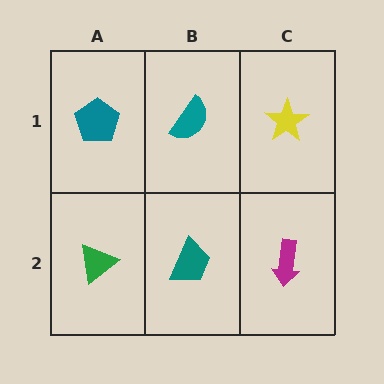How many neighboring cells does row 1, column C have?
2.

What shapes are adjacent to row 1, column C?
A magenta arrow (row 2, column C), a teal semicircle (row 1, column B).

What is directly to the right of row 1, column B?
A yellow star.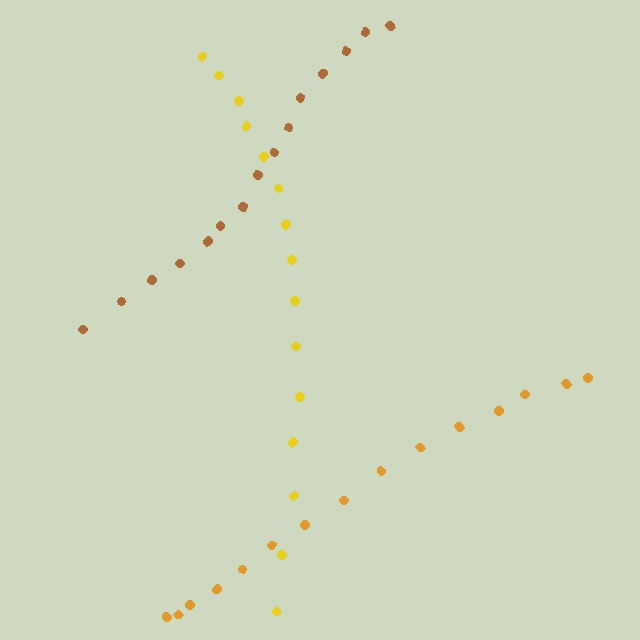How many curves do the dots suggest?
There are 3 distinct paths.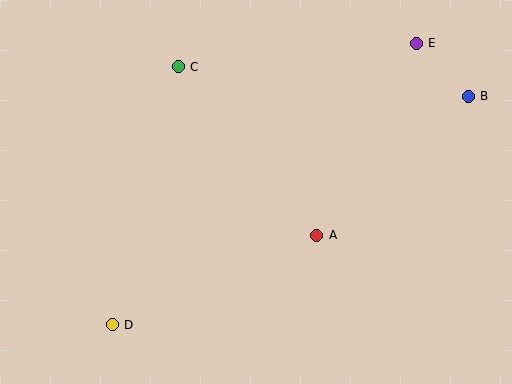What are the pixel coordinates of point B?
Point B is at (468, 96).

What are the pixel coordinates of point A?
Point A is at (317, 235).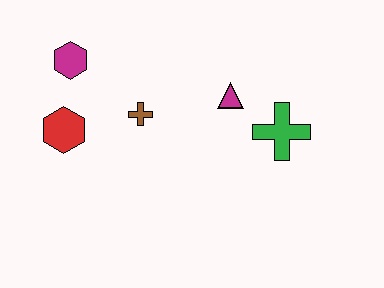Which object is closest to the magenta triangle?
The green cross is closest to the magenta triangle.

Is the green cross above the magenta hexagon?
No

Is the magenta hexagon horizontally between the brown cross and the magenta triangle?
No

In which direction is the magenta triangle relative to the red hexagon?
The magenta triangle is to the right of the red hexagon.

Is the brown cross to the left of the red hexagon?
No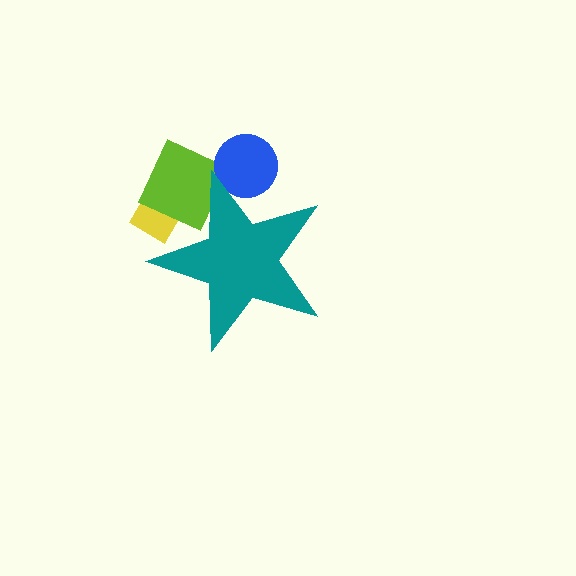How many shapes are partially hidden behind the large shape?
3 shapes are partially hidden.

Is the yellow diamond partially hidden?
Yes, the yellow diamond is partially hidden behind the teal star.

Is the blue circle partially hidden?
Yes, the blue circle is partially hidden behind the teal star.